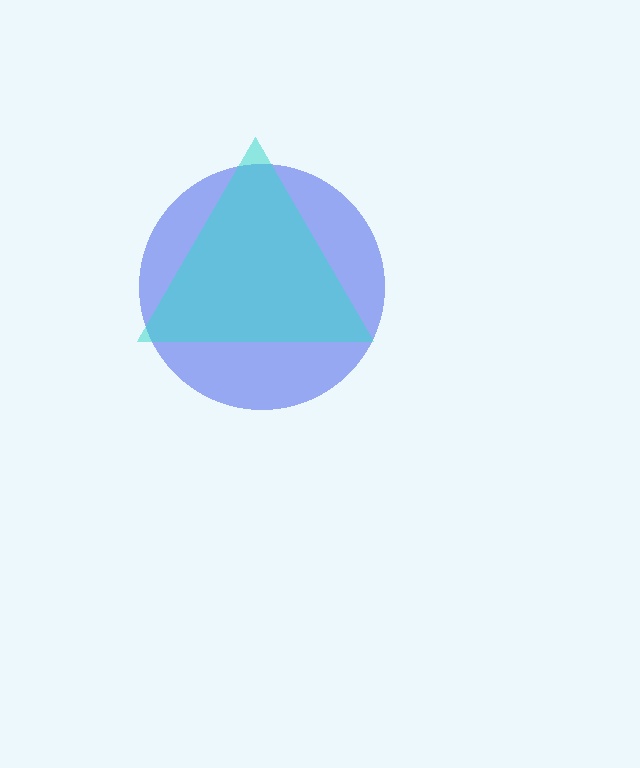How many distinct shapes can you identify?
There are 2 distinct shapes: a blue circle, a cyan triangle.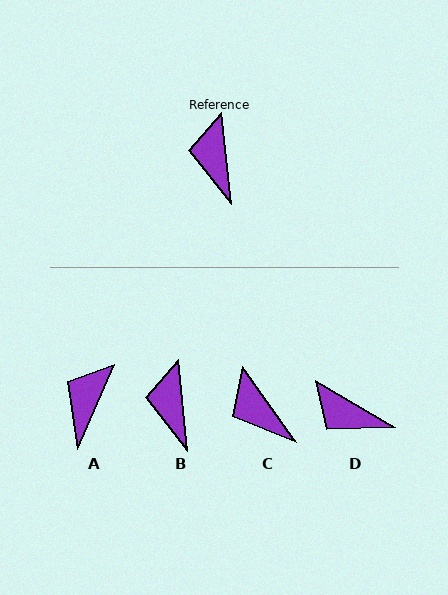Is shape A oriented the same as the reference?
No, it is off by about 29 degrees.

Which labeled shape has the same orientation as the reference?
B.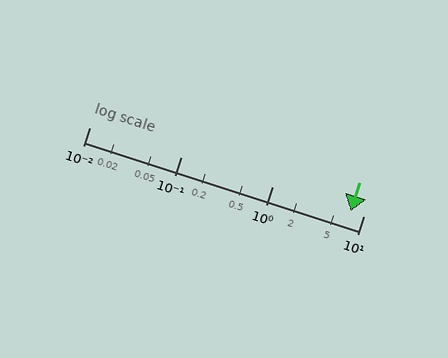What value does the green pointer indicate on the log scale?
The pointer indicates approximately 7.2.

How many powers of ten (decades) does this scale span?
The scale spans 3 decades, from 0.01 to 10.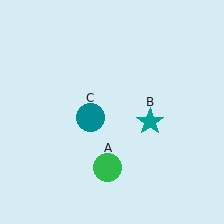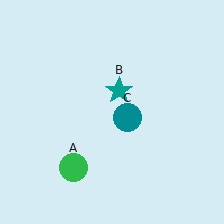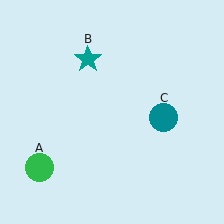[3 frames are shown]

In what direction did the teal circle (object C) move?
The teal circle (object C) moved right.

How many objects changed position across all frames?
3 objects changed position: green circle (object A), teal star (object B), teal circle (object C).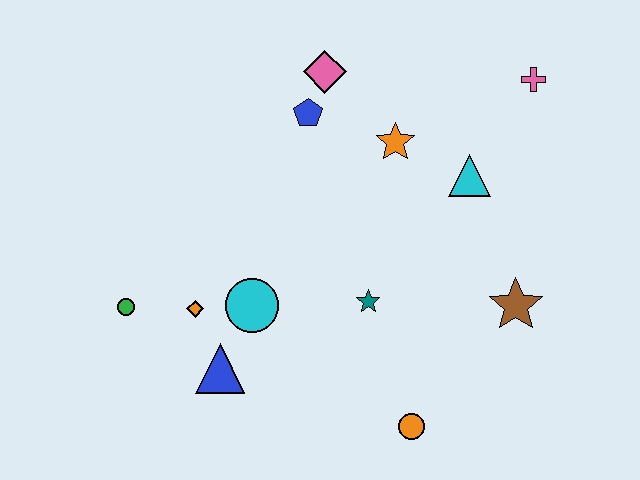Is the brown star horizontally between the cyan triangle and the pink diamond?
No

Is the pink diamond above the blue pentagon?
Yes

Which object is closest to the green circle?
The orange diamond is closest to the green circle.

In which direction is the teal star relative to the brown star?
The teal star is to the left of the brown star.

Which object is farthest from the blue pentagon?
The orange circle is farthest from the blue pentagon.